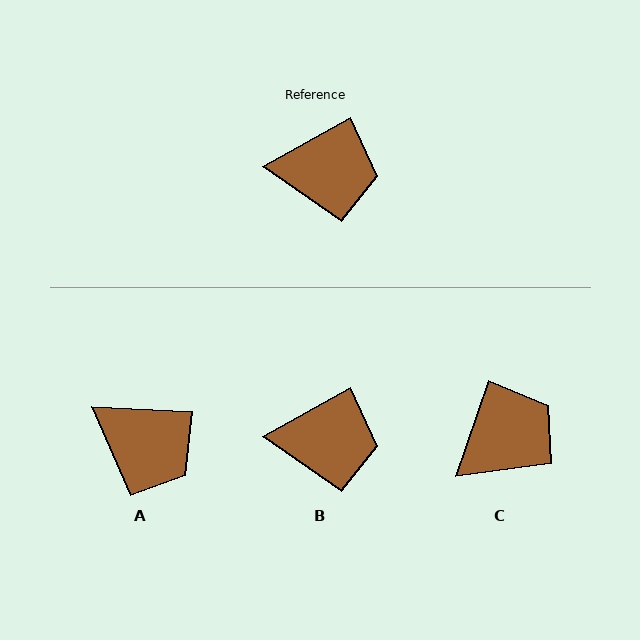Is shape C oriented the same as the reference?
No, it is off by about 42 degrees.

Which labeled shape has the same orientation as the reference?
B.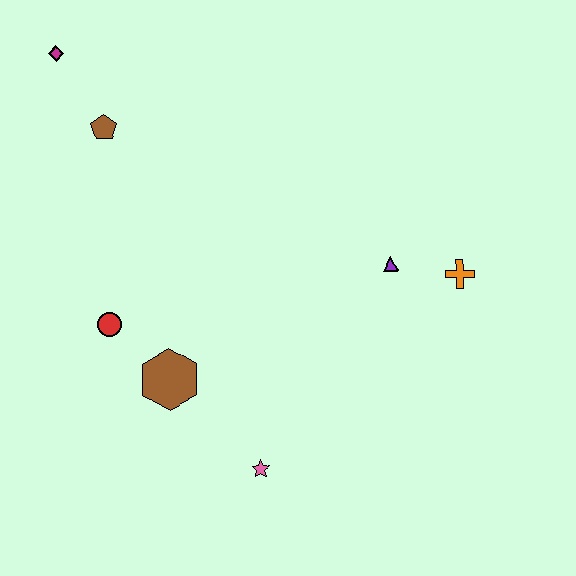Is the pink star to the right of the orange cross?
No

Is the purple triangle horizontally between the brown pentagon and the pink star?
No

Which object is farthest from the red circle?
The orange cross is farthest from the red circle.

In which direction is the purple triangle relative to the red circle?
The purple triangle is to the right of the red circle.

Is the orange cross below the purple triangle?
Yes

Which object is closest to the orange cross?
The purple triangle is closest to the orange cross.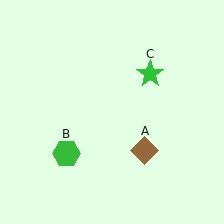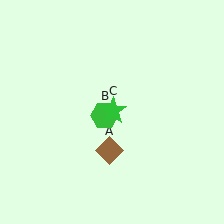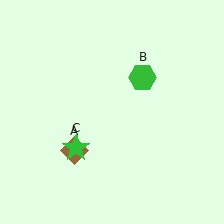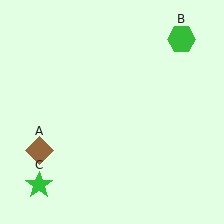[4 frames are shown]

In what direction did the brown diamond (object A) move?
The brown diamond (object A) moved left.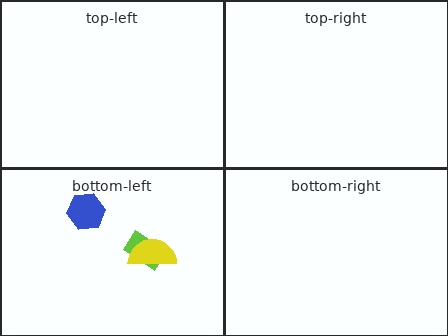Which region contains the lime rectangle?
The bottom-left region.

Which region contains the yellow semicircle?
The bottom-left region.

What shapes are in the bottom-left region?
The lime rectangle, the blue hexagon, the yellow semicircle.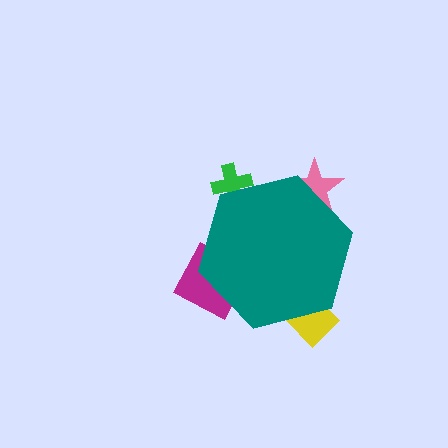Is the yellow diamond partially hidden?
Yes, the yellow diamond is partially hidden behind the teal hexagon.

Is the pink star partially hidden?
Yes, the pink star is partially hidden behind the teal hexagon.